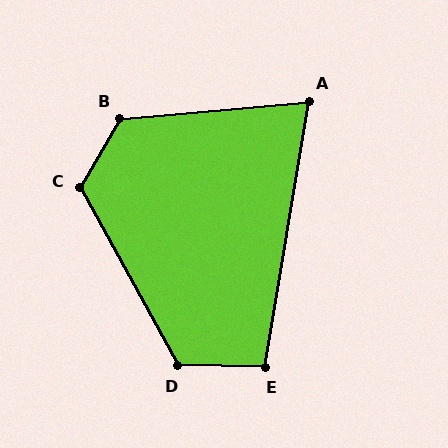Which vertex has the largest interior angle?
B, at approximately 125 degrees.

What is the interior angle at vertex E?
Approximately 98 degrees (obtuse).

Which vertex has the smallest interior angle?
A, at approximately 76 degrees.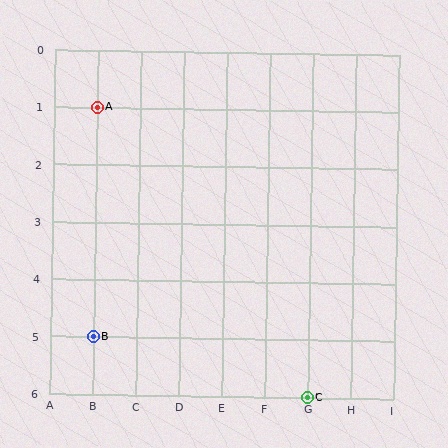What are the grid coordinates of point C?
Point C is at grid coordinates (G, 6).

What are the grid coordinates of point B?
Point B is at grid coordinates (B, 5).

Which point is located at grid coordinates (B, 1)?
Point A is at (B, 1).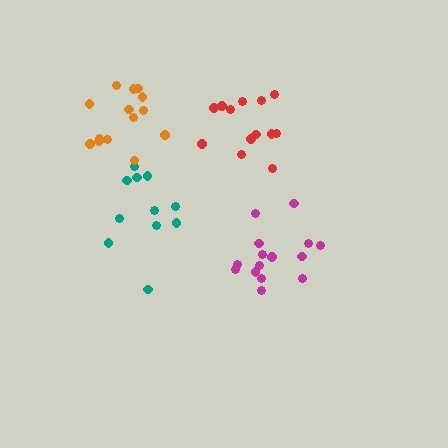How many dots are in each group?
Group 1: 15 dots, Group 2: 11 dots, Group 3: 14 dots, Group 4: 14 dots (54 total).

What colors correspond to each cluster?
The clusters are colored: magenta, teal, red, orange.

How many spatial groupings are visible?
There are 4 spatial groupings.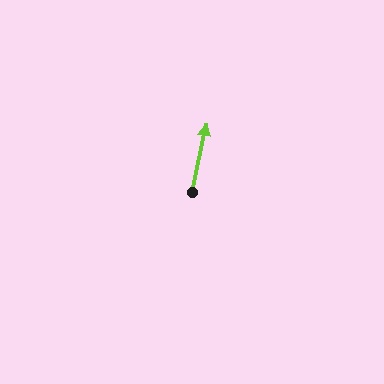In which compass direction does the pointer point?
North.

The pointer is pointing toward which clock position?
Roughly 12 o'clock.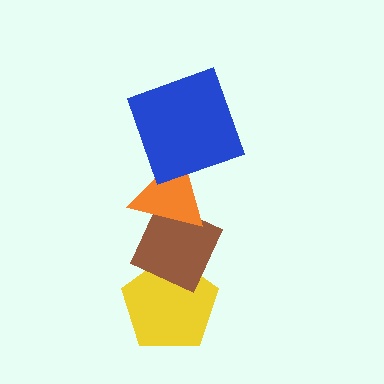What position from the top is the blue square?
The blue square is 1st from the top.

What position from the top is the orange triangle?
The orange triangle is 2nd from the top.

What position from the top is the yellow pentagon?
The yellow pentagon is 4th from the top.